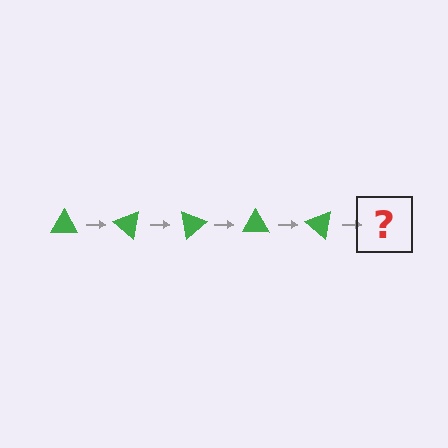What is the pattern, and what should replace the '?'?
The pattern is that the triangle rotates 40 degrees each step. The '?' should be a green triangle rotated 200 degrees.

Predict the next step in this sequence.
The next step is a green triangle rotated 200 degrees.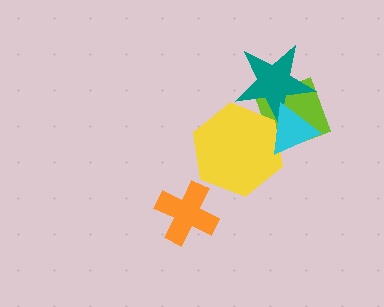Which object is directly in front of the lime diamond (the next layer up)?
The teal star is directly in front of the lime diamond.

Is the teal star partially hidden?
Yes, it is partially covered by another shape.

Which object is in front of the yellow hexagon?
The cyan triangle is in front of the yellow hexagon.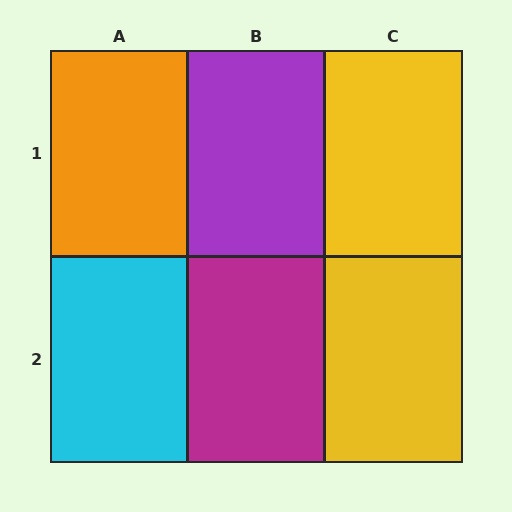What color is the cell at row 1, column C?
Yellow.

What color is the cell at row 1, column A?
Orange.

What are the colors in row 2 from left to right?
Cyan, magenta, yellow.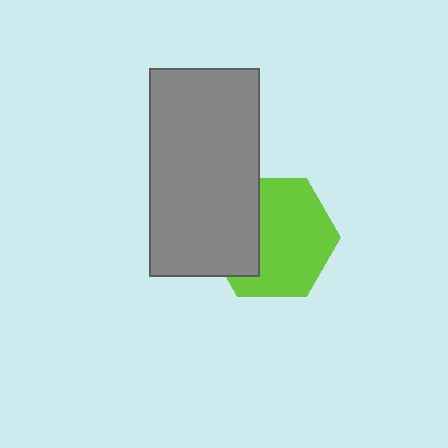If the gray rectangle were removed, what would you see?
You would see the complete lime hexagon.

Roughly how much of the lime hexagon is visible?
Most of it is visible (roughly 67%).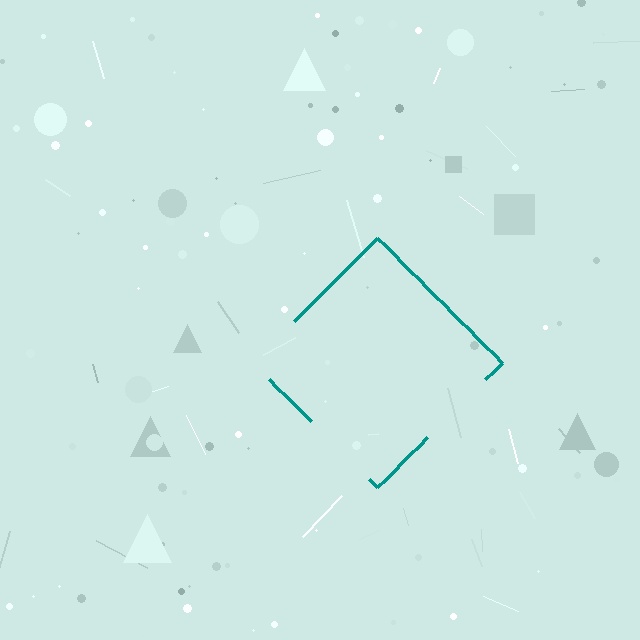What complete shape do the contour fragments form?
The contour fragments form a diamond.